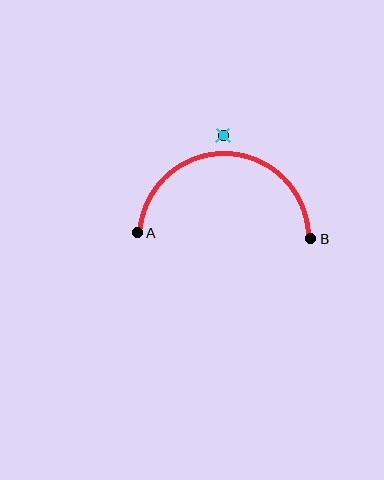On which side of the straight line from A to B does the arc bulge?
The arc bulges above the straight line connecting A and B.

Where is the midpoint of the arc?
The arc midpoint is the point on the curve farthest from the straight line joining A and B. It sits above that line.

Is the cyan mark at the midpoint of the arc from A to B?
No — the cyan mark does not lie on the arc at all. It sits slightly outside the curve.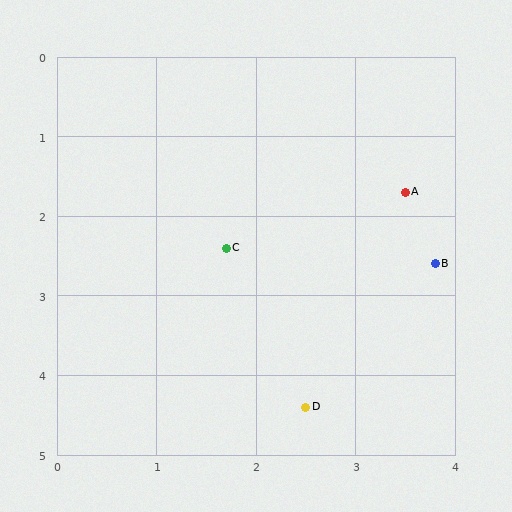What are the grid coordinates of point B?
Point B is at approximately (3.8, 2.6).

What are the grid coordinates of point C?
Point C is at approximately (1.7, 2.4).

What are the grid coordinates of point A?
Point A is at approximately (3.5, 1.7).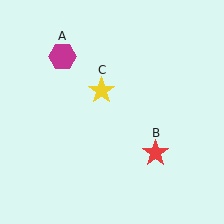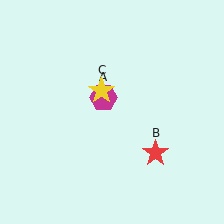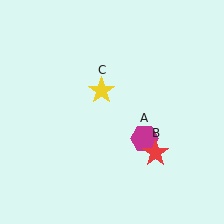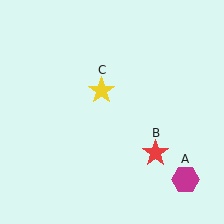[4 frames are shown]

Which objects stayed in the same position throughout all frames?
Red star (object B) and yellow star (object C) remained stationary.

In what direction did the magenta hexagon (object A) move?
The magenta hexagon (object A) moved down and to the right.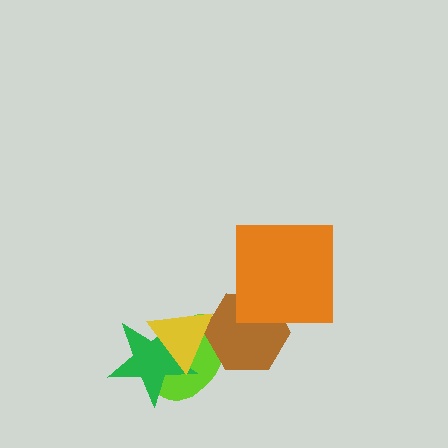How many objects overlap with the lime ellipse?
3 objects overlap with the lime ellipse.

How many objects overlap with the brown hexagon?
3 objects overlap with the brown hexagon.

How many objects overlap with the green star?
2 objects overlap with the green star.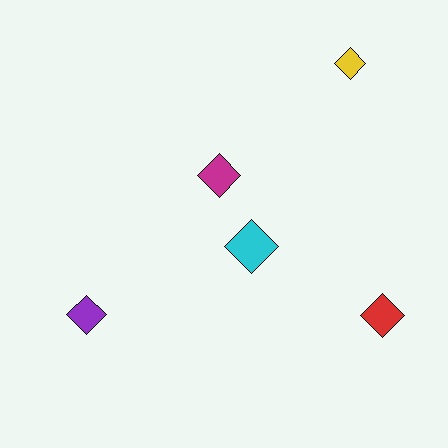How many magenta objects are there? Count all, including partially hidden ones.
There is 1 magenta object.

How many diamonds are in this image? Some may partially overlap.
There are 5 diamonds.